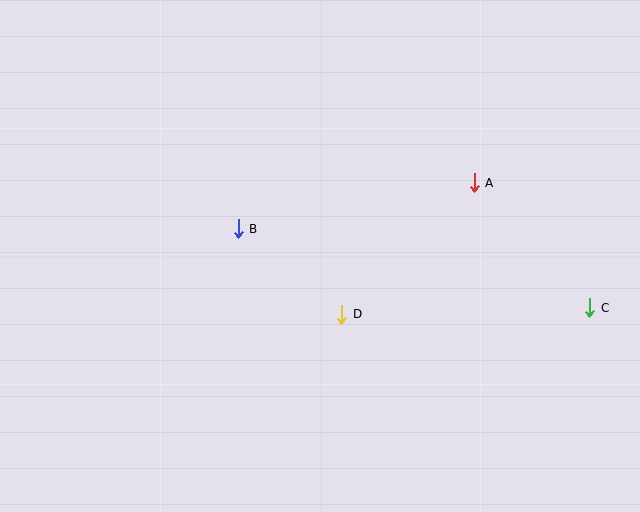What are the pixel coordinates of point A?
Point A is at (474, 183).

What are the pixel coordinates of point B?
Point B is at (238, 229).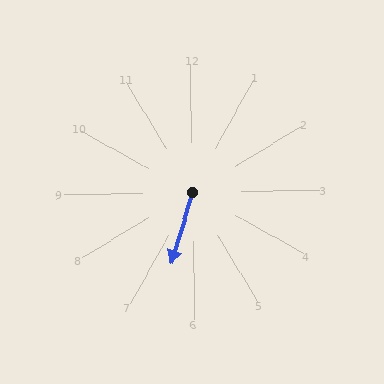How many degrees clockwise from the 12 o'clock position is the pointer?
Approximately 197 degrees.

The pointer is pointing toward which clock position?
Roughly 7 o'clock.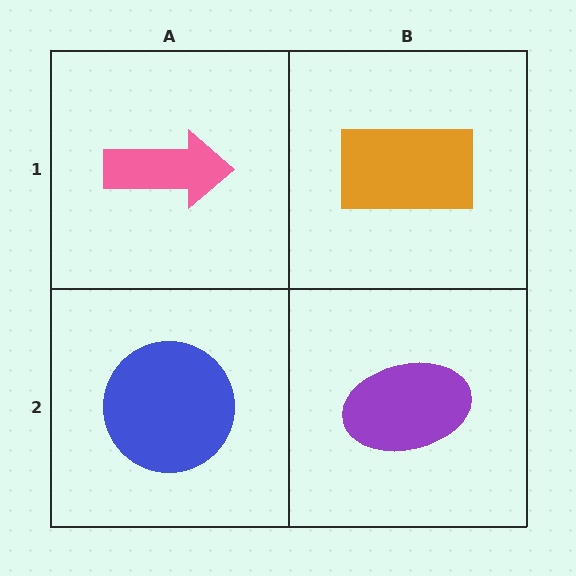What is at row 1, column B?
An orange rectangle.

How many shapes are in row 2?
2 shapes.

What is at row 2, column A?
A blue circle.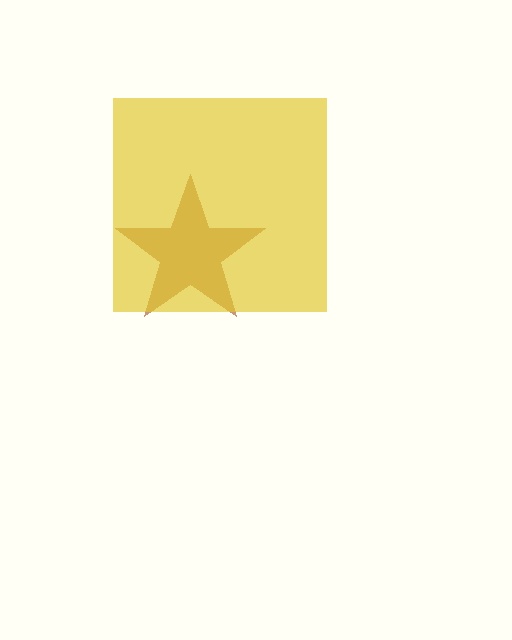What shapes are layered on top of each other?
The layered shapes are: a brown star, a yellow square.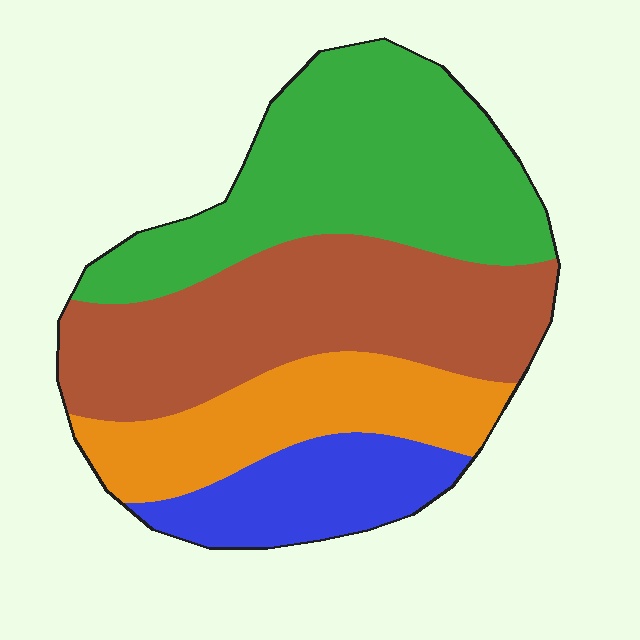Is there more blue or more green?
Green.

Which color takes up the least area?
Blue, at roughly 15%.